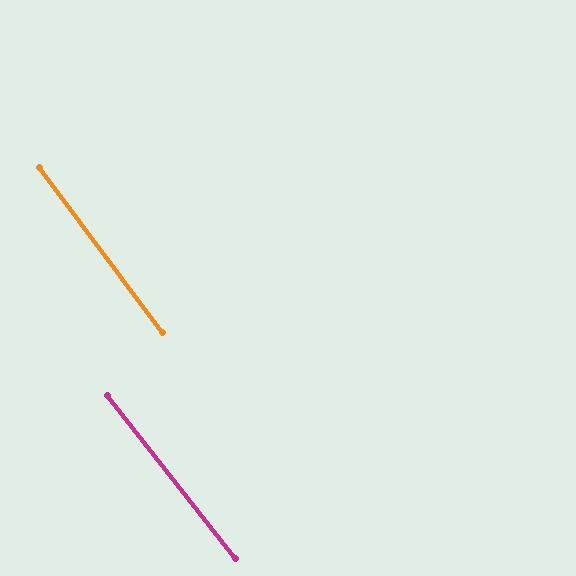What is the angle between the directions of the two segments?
Approximately 2 degrees.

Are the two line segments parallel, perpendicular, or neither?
Parallel — their directions differ by only 1.7°.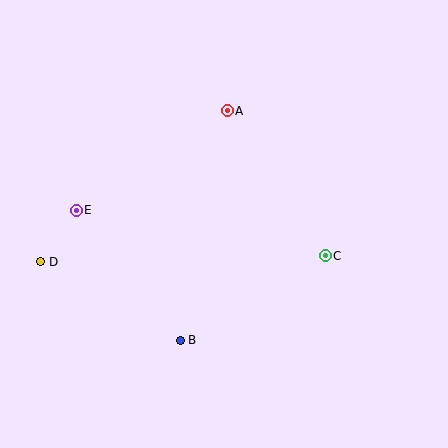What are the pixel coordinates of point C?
Point C is at (325, 256).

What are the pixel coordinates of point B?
Point B is at (180, 340).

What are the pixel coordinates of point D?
Point D is at (41, 262).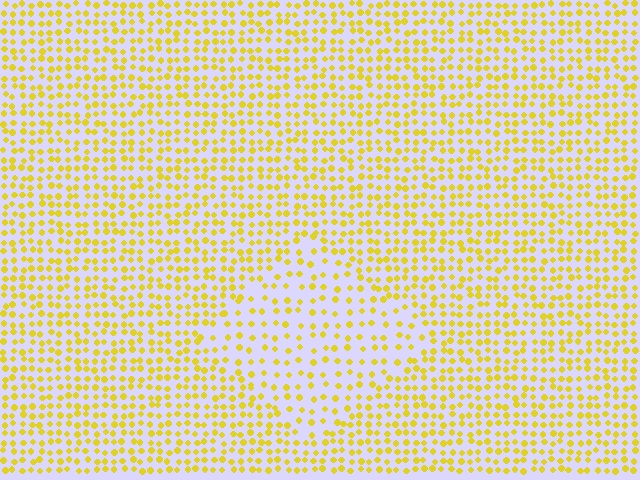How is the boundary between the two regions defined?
The boundary is defined by a change in element density (approximately 1.8x ratio). All elements are the same color, size, and shape.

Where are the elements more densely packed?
The elements are more densely packed outside the diamond boundary.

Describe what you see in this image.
The image contains small yellow elements arranged at two different densities. A diamond-shaped region is visible where the elements are less densely packed than the surrounding area.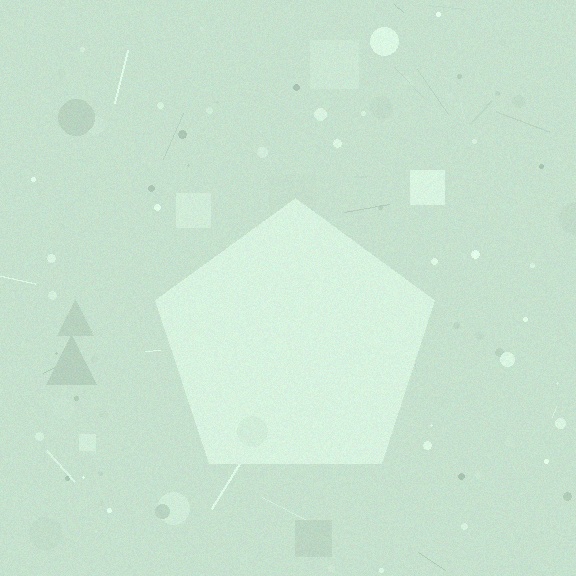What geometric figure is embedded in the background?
A pentagon is embedded in the background.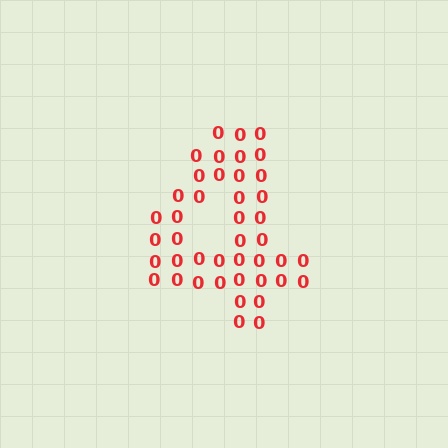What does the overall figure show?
The overall figure shows the digit 4.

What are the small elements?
The small elements are digit 0's.